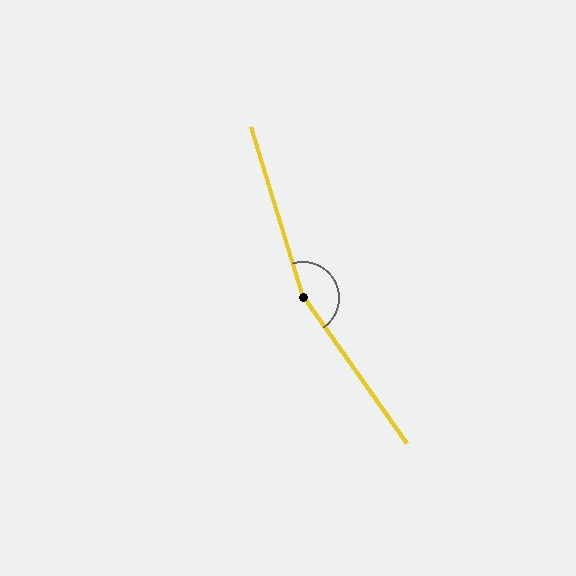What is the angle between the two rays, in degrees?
Approximately 161 degrees.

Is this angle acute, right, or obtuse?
It is obtuse.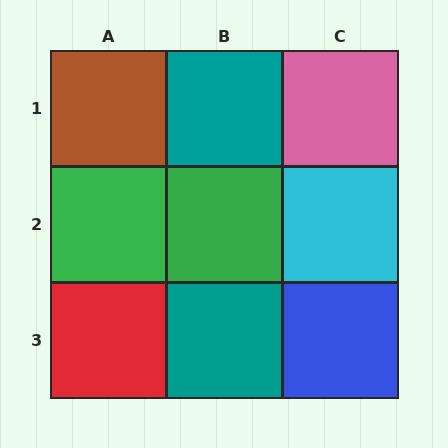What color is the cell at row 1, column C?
Pink.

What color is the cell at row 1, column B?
Teal.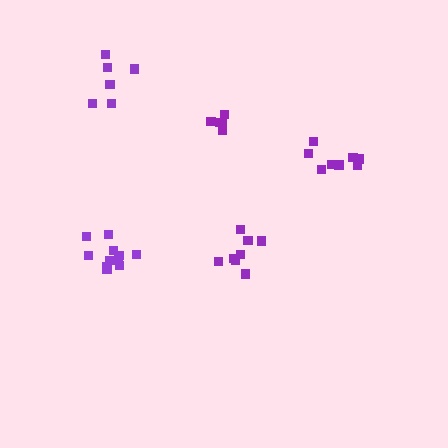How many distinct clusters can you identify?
There are 5 distinct clusters.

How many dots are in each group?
Group 1: 6 dots, Group 2: 8 dots, Group 3: 5 dots, Group 4: 9 dots, Group 5: 11 dots (39 total).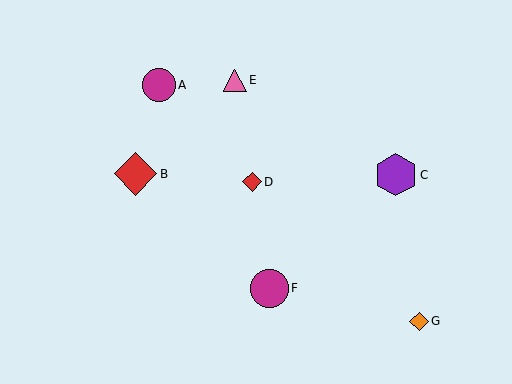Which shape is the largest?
The red diamond (labeled B) is the largest.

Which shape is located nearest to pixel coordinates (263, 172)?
The red diamond (labeled D) at (252, 182) is nearest to that location.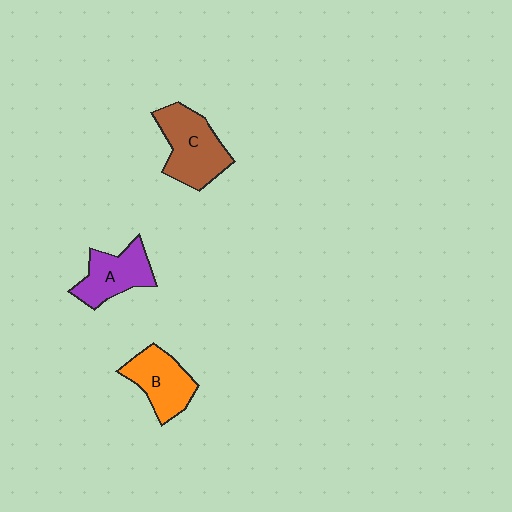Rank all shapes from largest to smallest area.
From largest to smallest: C (brown), B (orange), A (purple).